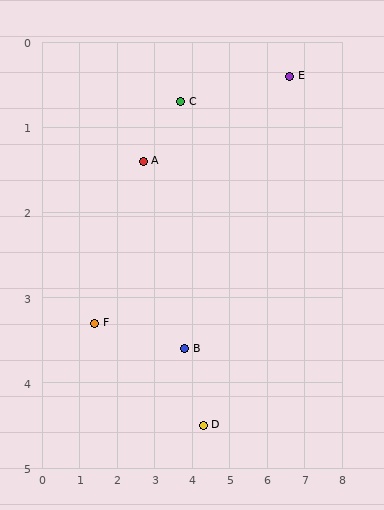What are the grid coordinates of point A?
Point A is at approximately (2.7, 1.4).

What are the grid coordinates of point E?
Point E is at approximately (6.6, 0.4).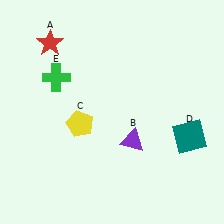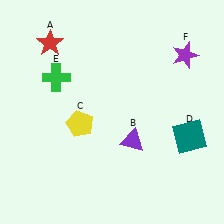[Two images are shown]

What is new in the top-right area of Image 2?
A purple star (F) was added in the top-right area of Image 2.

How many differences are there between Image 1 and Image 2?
There is 1 difference between the two images.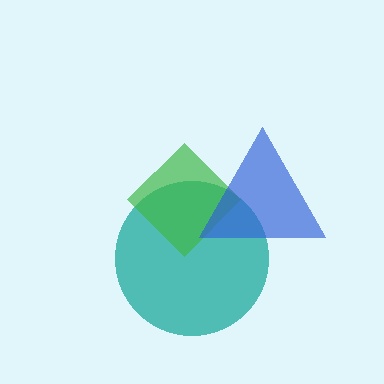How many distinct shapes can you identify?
There are 3 distinct shapes: a teal circle, a green diamond, a blue triangle.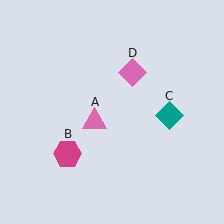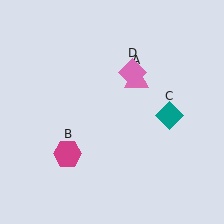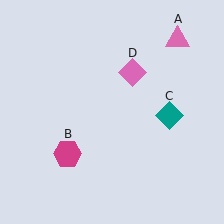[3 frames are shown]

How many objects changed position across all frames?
1 object changed position: pink triangle (object A).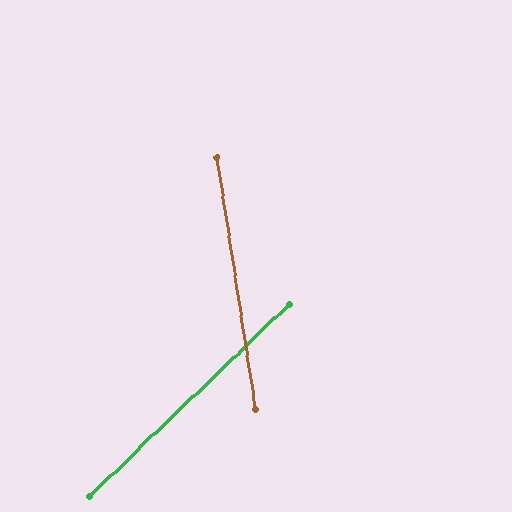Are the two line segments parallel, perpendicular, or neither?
Neither parallel nor perpendicular — they differ by about 55°.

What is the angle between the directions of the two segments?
Approximately 55 degrees.